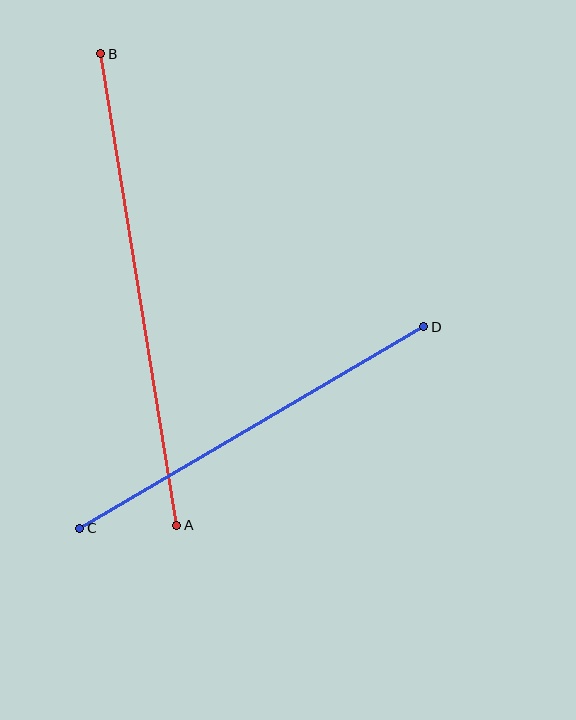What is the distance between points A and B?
The distance is approximately 478 pixels.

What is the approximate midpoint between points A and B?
The midpoint is at approximately (139, 289) pixels.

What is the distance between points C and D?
The distance is approximately 399 pixels.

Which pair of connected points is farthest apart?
Points A and B are farthest apart.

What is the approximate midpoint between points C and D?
The midpoint is at approximately (252, 427) pixels.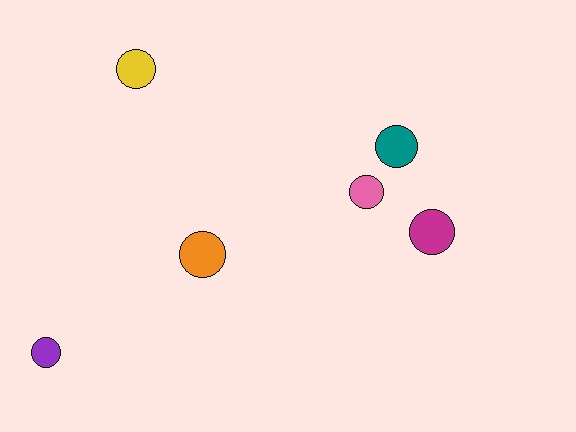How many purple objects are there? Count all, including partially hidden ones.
There is 1 purple object.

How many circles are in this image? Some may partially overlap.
There are 6 circles.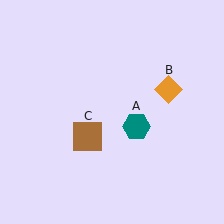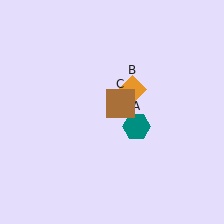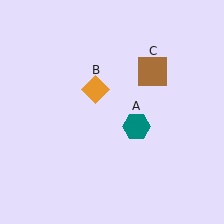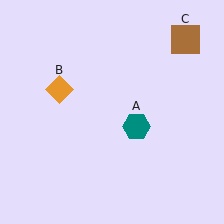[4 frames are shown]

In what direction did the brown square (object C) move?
The brown square (object C) moved up and to the right.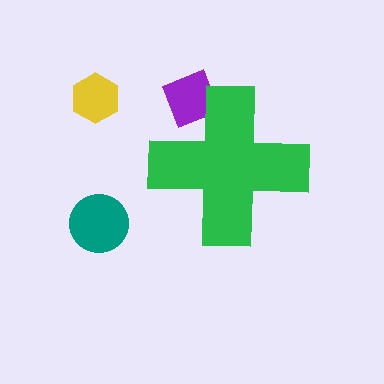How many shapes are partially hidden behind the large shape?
1 shape is partially hidden.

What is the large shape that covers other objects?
A green cross.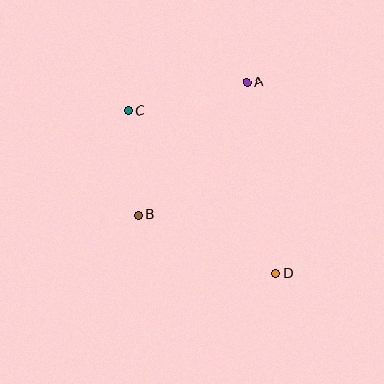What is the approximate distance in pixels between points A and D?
The distance between A and D is approximately 193 pixels.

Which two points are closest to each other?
Points B and C are closest to each other.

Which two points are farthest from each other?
Points C and D are farthest from each other.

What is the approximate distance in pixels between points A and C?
The distance between A and C is approximately 122 pixels.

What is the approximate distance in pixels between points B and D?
The distance between B and D is approximately 150 pixels.